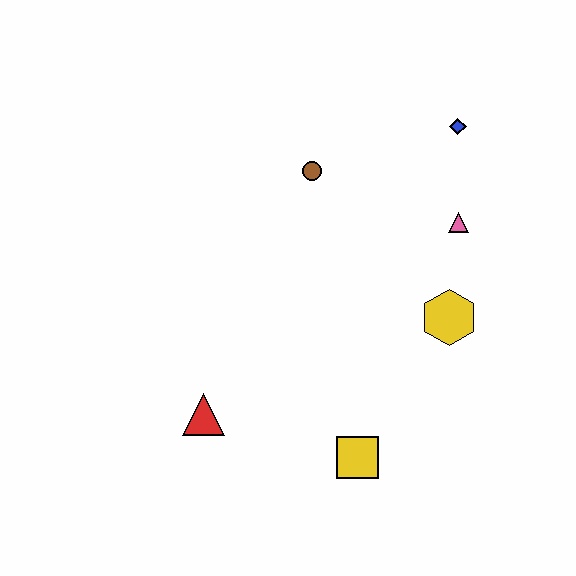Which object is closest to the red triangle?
The yellow square is closest to the red triangle.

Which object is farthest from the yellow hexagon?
The red triangle is farthest from the yellow hexagon.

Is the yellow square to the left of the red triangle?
No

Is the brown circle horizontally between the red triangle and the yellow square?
Yes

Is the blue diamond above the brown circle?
Yes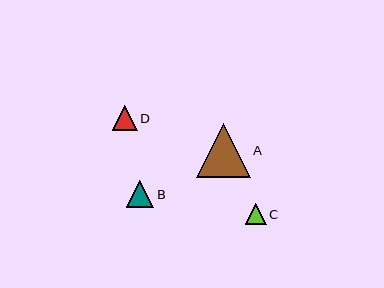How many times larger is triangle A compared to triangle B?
Triangle A is approximately 2.0 times the size of triangle B.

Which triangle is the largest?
Triangle A is the largest with a size of approximately 54 pixels.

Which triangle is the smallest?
Triangle C is the smallest with a size of approximately 21 pixels.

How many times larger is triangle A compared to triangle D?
Triangle A is approximately 2.1 times the size of triangle D.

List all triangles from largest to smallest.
From largest to smallest: A, B, D, C.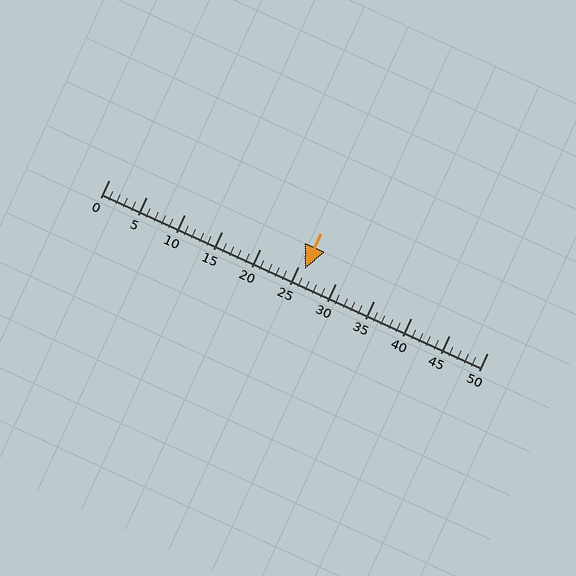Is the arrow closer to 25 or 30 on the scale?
The arrow is closer to 25.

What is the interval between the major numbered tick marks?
The major tick marks are spaced 5 units apart.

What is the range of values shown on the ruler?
The ruler shows values from 0 to 50.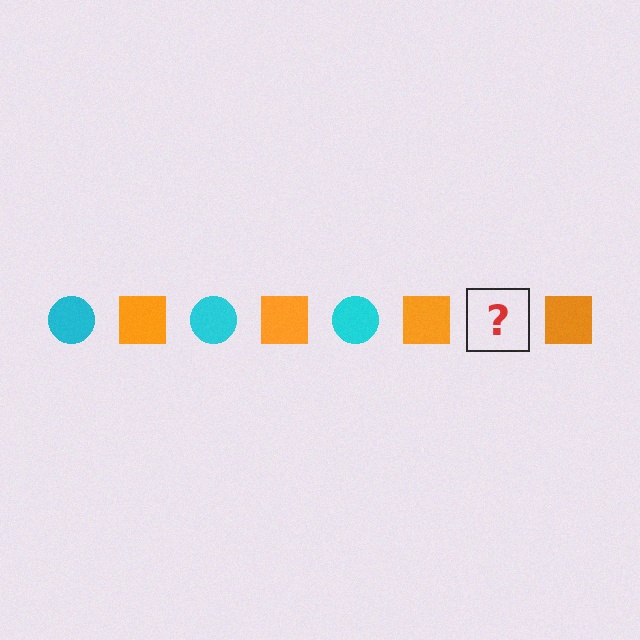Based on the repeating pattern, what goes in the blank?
The blank should be a cyan circle.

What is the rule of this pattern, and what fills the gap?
The rule is that the pattern alternates between cyan circle and orange square. The gap should be filled with a cyan circle.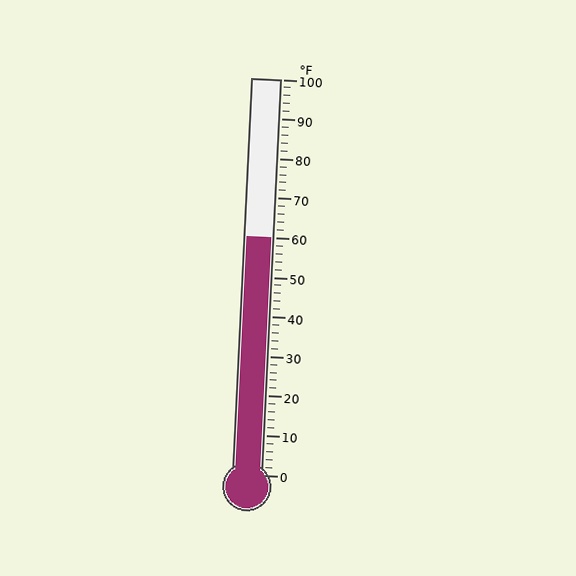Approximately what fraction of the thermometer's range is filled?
The thermometer is filled to approximately 60% of its range.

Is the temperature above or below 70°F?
The temperature is below 70°F.